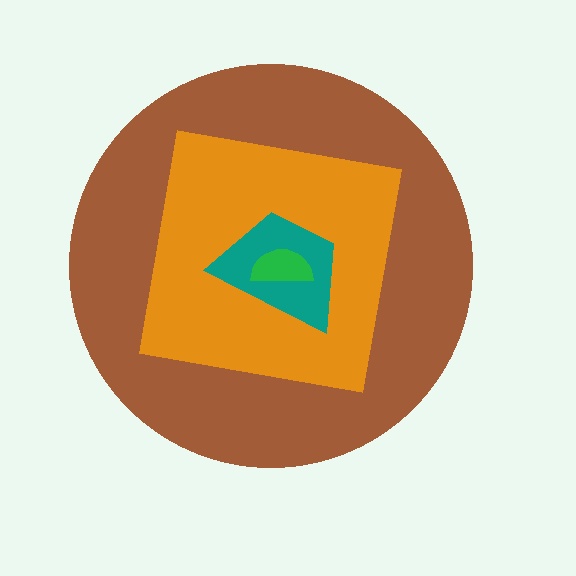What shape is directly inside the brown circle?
The orange square.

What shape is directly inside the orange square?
The teal trapezoid.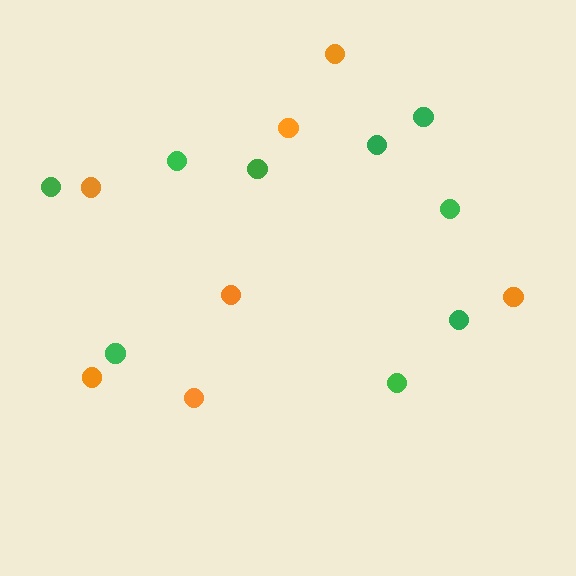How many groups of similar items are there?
There are 2 groups: one group of green circles (9) and one group of orange circles (7).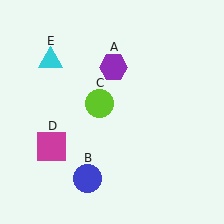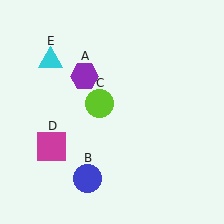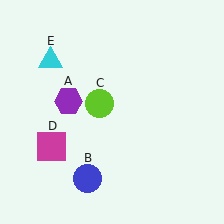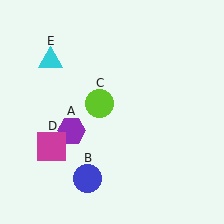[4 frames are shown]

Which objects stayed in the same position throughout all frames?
Blue circle (object B) and lime circle (object C) and magenta square (object D) and cyan triangle (object E) remained stationary.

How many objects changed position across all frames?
1 object changed position: purple hexagon (object A).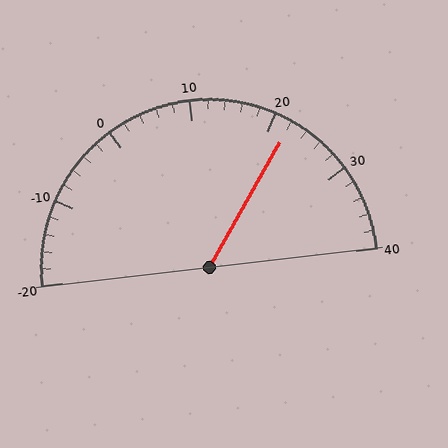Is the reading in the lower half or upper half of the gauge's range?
The reading is in the upper half of the range (-20 to 40).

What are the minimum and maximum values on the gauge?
The gauge ranges from -20 to 40.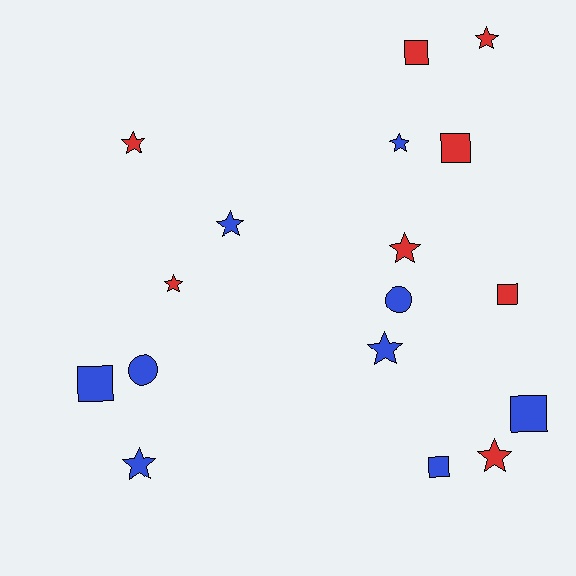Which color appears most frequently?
Blue, with 9 objects.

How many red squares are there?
There are 3 red squares.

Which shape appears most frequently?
Star, with 9 objects.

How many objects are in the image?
There are 17 objects.